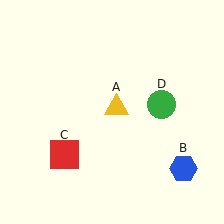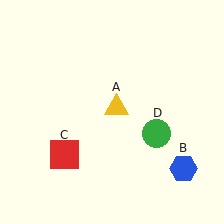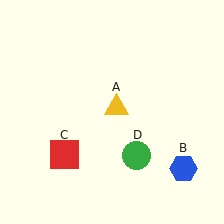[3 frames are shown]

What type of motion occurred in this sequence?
The green circle (object D) rotated clockwise around the center of the scene.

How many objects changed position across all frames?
1 object changed position: green circle (object D).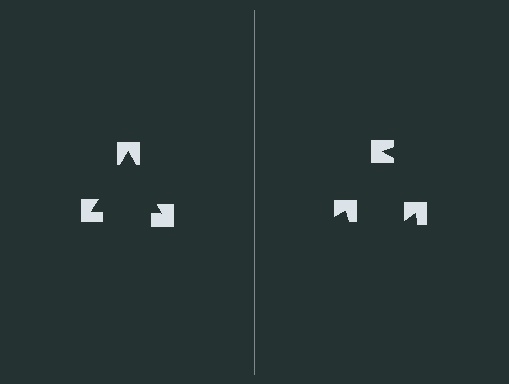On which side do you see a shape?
An illusory triangle appears on the left side. On the right side the wedge cuts are rotated, so no coherent shape forms.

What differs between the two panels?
The notched squares are positioned identically on both sides; only the wedge orientations differ. On the left they align to a triangle; on the right they are misaligned.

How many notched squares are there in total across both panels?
6 — 3 on each side.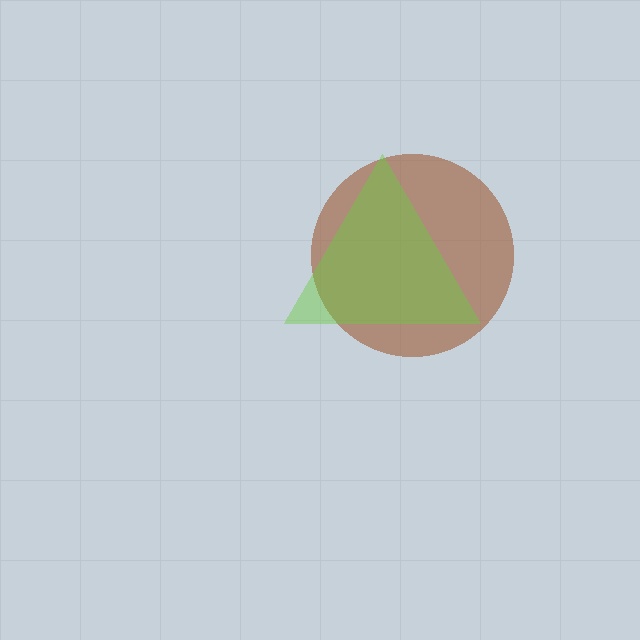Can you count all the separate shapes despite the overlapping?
Yes, there are 2 separate shapes.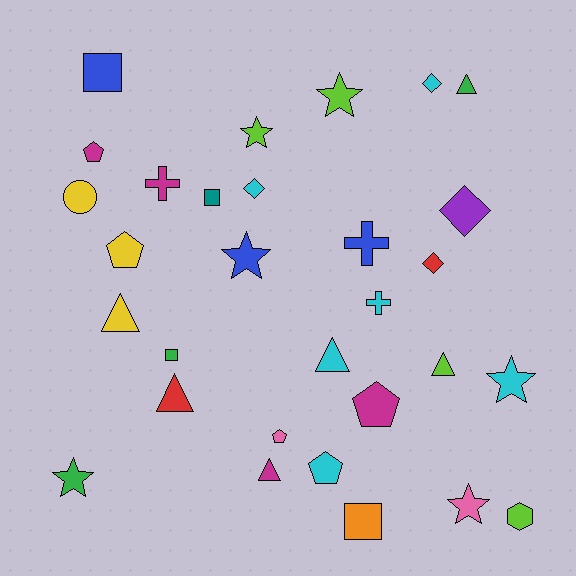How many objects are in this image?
There are 30 objects.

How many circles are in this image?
There is 1 circle.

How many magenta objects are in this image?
There are 4 magenta objects.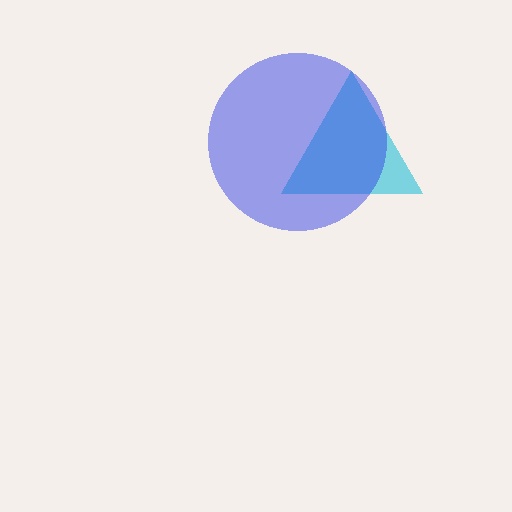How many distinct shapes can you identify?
There are 2 distinct shapes: a cyan triangle, a blue circle.